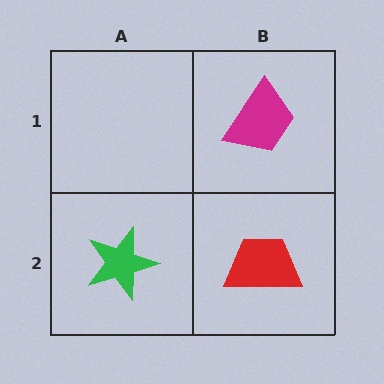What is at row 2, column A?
A green star.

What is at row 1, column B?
A magenta trapezoid.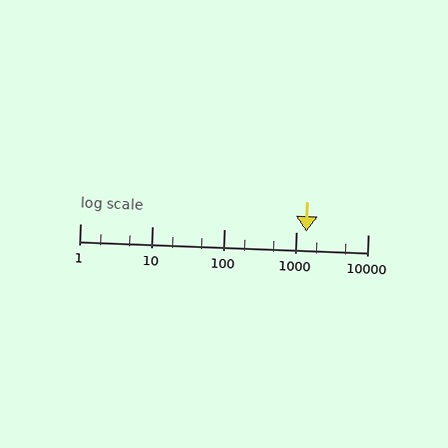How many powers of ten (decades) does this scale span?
The scale spans 4 decades, from 1 to 10000.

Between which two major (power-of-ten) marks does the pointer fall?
The pointer is between 1000 and 10000.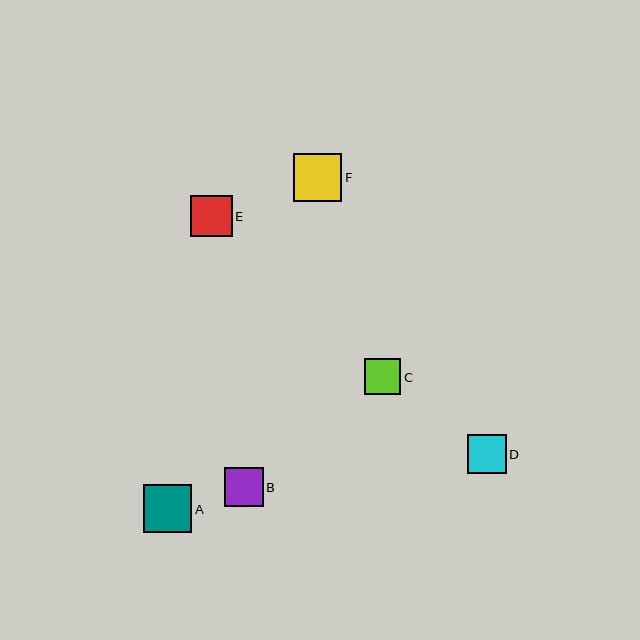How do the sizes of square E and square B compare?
Square E and square B are approximately the same size.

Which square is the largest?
Square F is the largest with a size of approximately 48 pixels.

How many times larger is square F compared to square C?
Square F is approximately 1.3 times the size of square C.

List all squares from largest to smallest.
From largest to smallest: F, A, E, D, B, C.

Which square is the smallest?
Square C is the smallest with a size of approximately 36 pixels.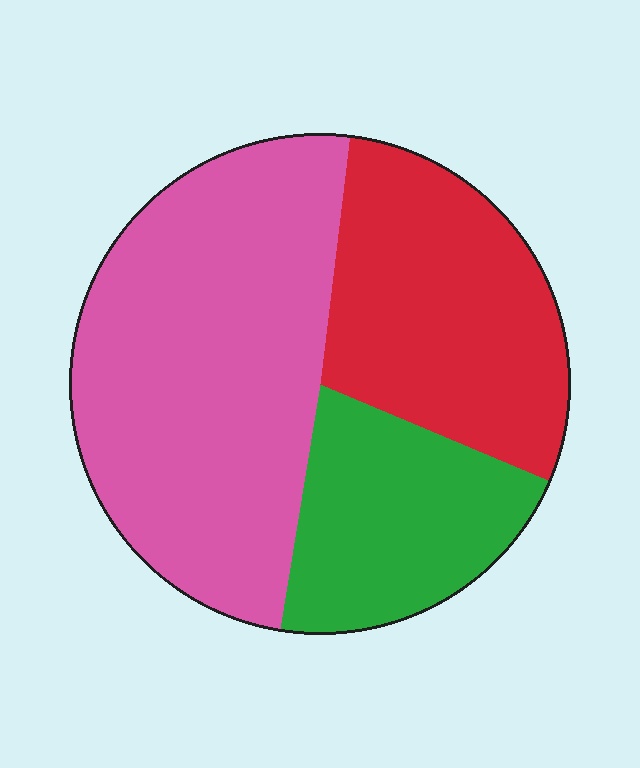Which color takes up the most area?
Pink, at roughly 50%.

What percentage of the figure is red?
Red takes up about one third (1/3) of the figure.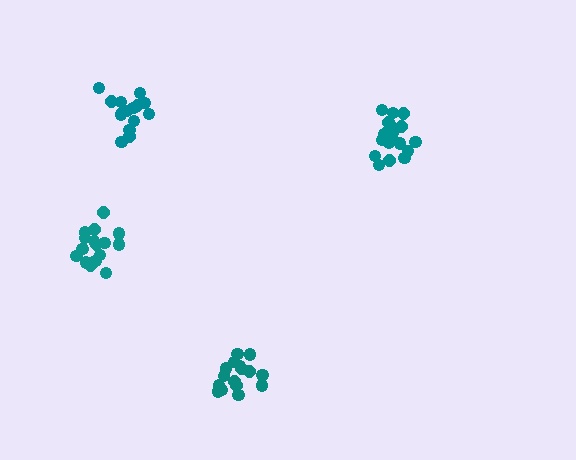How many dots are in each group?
Group 1: 20 dots, Group 2: 16 dots, Group 3: 15 dots, Group 4: 16 dots (67 total).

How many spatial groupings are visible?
There are 4 spatial groupings.